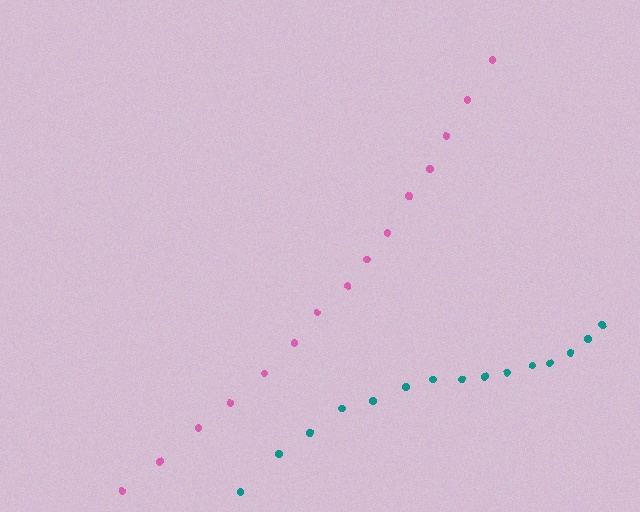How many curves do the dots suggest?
There are 2 distinct paths.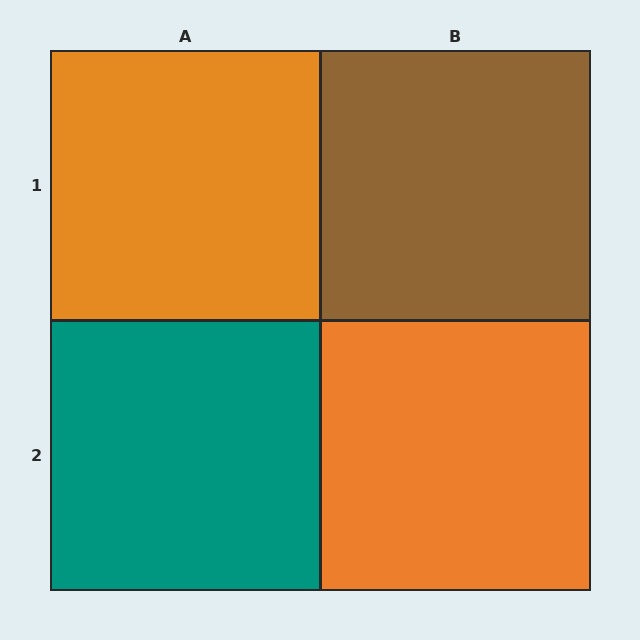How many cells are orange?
2 cells are orange.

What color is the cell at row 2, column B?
Orange.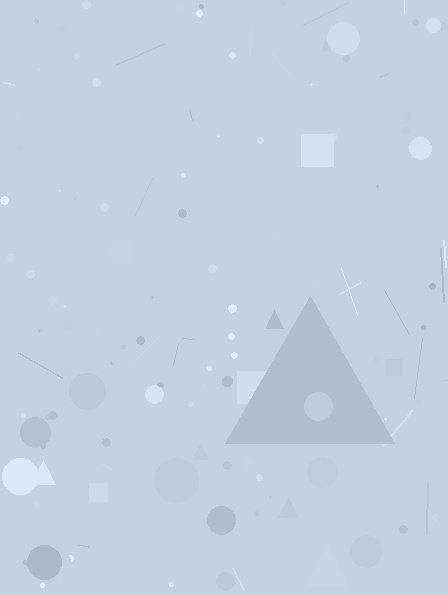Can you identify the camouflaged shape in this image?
The camouflaged shape is a triangle.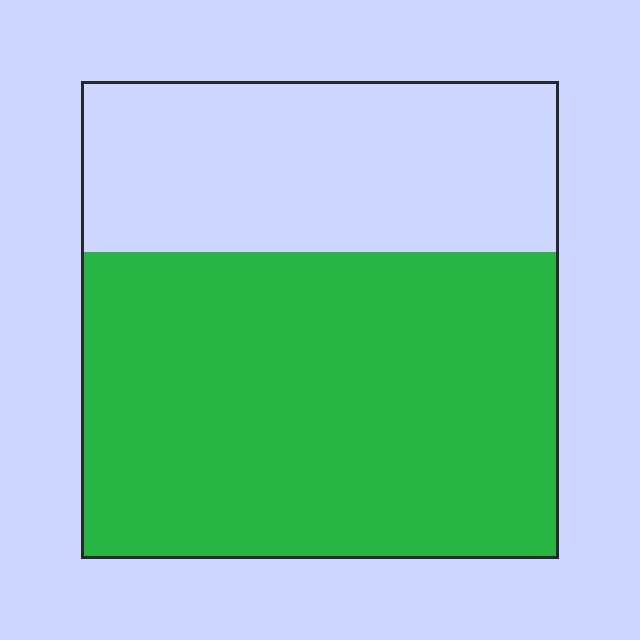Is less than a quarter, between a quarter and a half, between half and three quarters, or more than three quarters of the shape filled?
Between half and three quarters.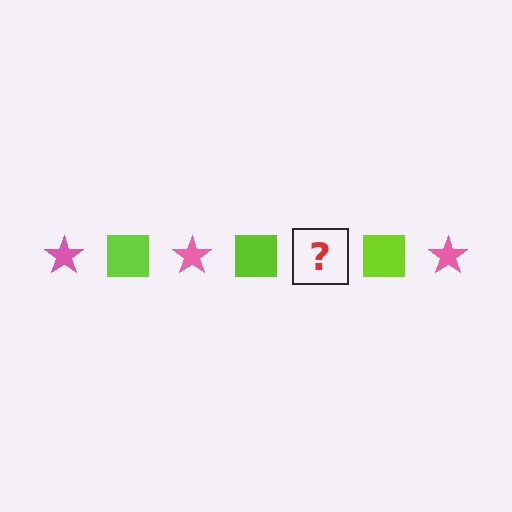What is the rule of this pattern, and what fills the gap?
The rule is that the pattern alternates between pink star and lime square. The gap should be filled with a pink star.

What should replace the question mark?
The question mark should be replaced with a pink star.